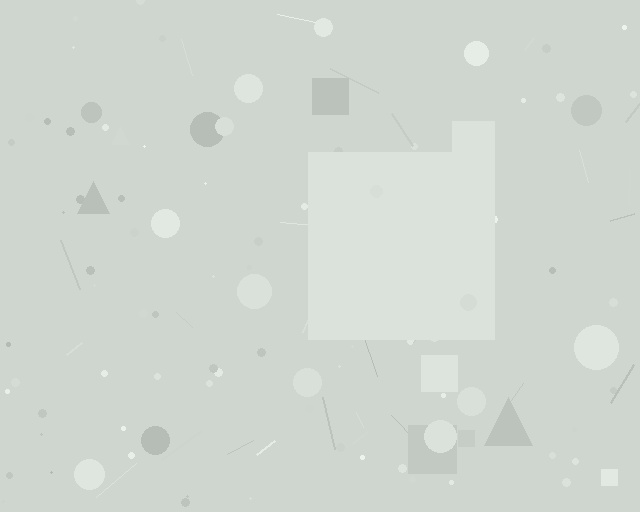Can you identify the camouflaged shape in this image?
The camouflaged shape is a square.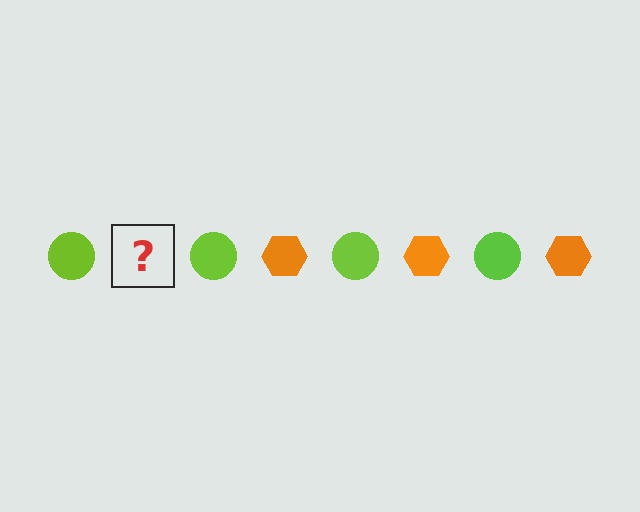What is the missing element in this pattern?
The missing element is an orange hexagon.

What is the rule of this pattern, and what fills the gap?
The rule is that the pattern alternates between lime circle and orange hexagon. The gap should be filled with an orange hexagon.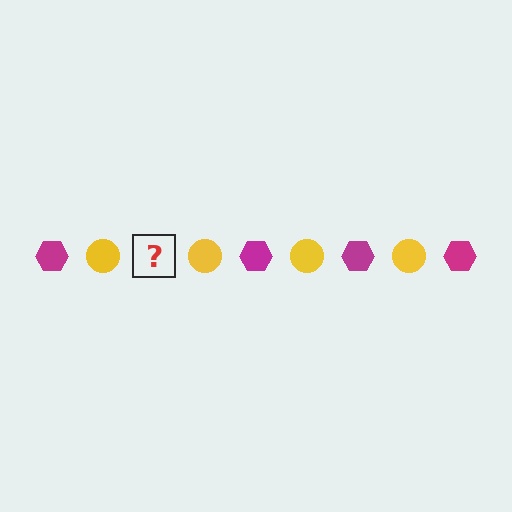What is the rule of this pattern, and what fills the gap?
The rule is that the pattern alternates between magenta hexagon and yellow circle. The gap should be filled with a magenta hexagon.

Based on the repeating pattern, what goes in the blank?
The blank should be a magenta hexagon.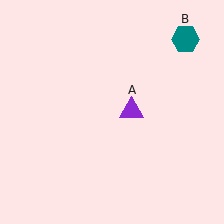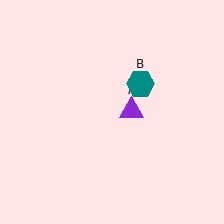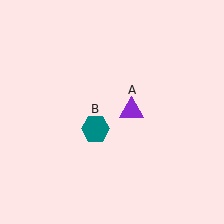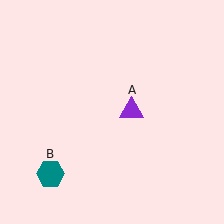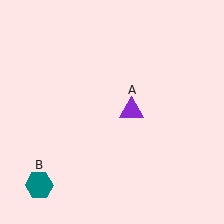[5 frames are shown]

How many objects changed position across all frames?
1 object changed position: teal hexagon (object B).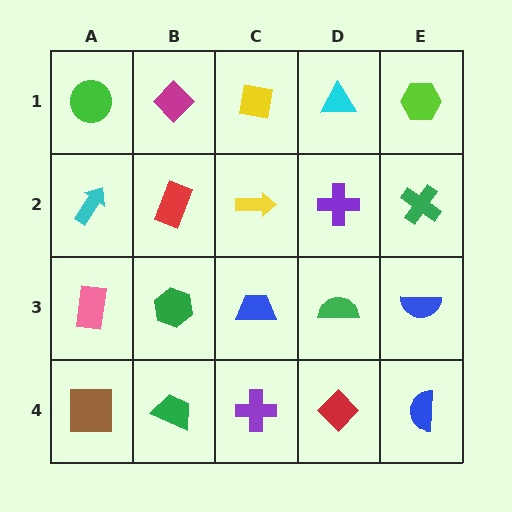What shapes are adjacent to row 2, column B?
A magenta diamond (row 1, column B), a green hexagon (row 3, column B), a cyan arrow (row 2, column A), a yellow arrow (row 2, column C).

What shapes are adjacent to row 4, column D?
A green semicircle (row 3, column D), a purple cross (row 4, column C), a blue semicircle (row 4, column E).